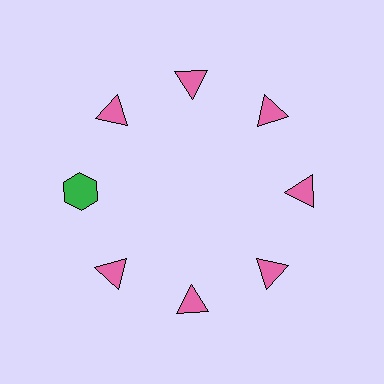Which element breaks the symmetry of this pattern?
The green hexagon at roughly the 9 o'clock position breaks the symmetry. All other shapes are pink triangles.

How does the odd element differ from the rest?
It differs in both color (green instead of pink) and shape (hexagon instead of triangle).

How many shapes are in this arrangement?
There are 8 shapes arranged in a ring pattern.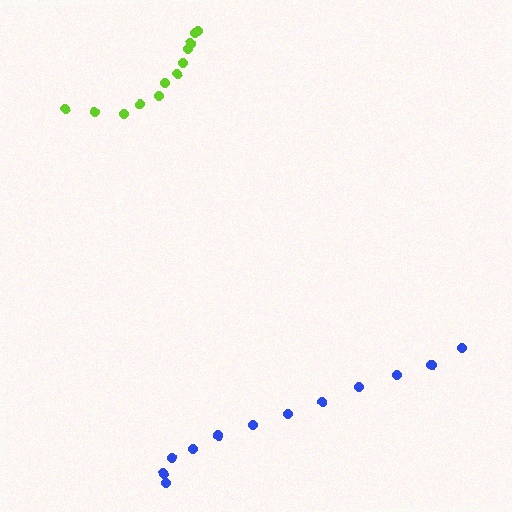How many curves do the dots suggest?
There are 2 distinct paths.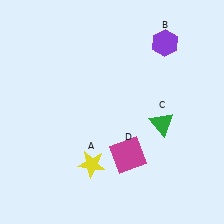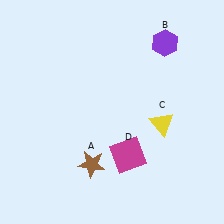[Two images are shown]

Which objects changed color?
A changed from yellow to brown. C changed from green to yellow.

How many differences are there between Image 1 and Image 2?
There are 2 differences between the two images.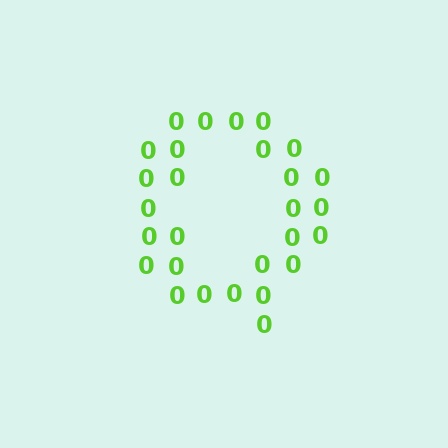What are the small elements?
The small elements are digit 0's.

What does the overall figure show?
The overall figure shows the letter Q.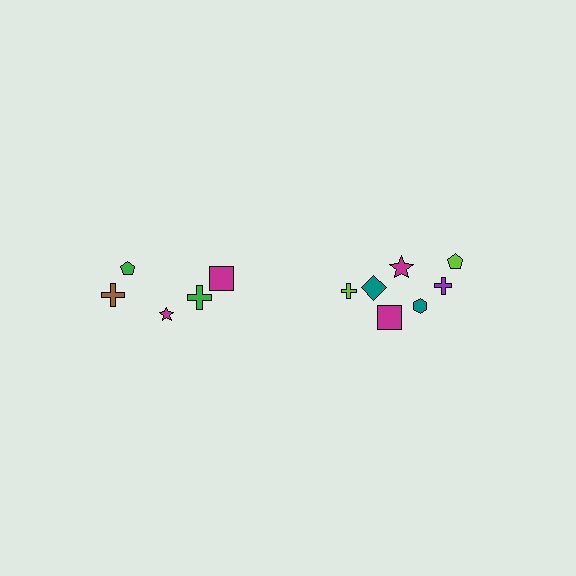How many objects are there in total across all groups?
There are 12 objects.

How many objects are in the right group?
There are 7 objects.